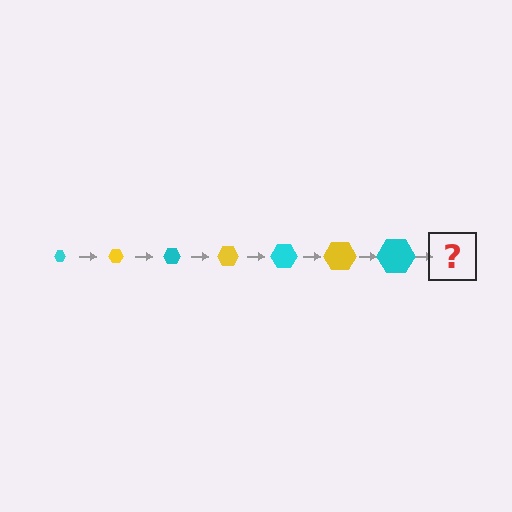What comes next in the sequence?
The next element should be a yellow hexagon, larger than the previous one.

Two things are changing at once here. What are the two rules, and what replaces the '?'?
The two rules are that the hexagon grows larger each step and the color cycles through cyan and yellow. The '?' should be a yellow hexagon, larger than the previous one.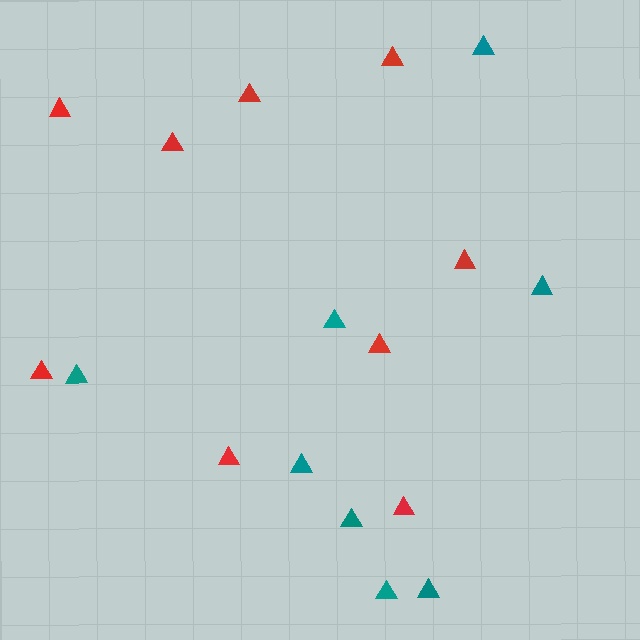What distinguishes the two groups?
There are 2 groups: one group of red triangles (9) and one group of teal triangles (8).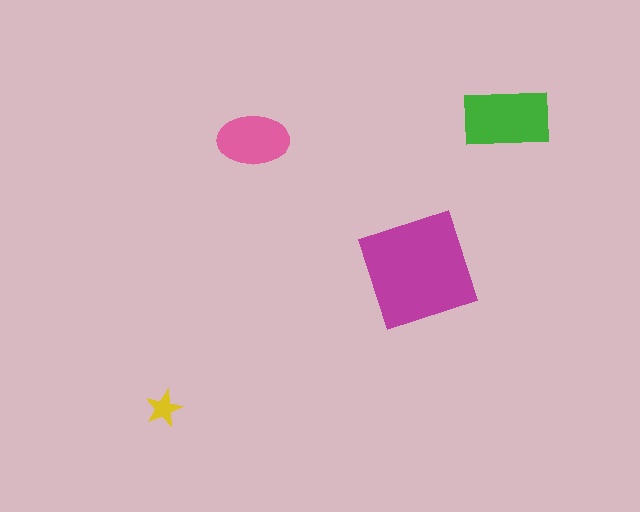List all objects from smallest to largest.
The yellow star, the pink ellipse, the green rectangle, the magenta square.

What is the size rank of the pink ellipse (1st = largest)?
3rd.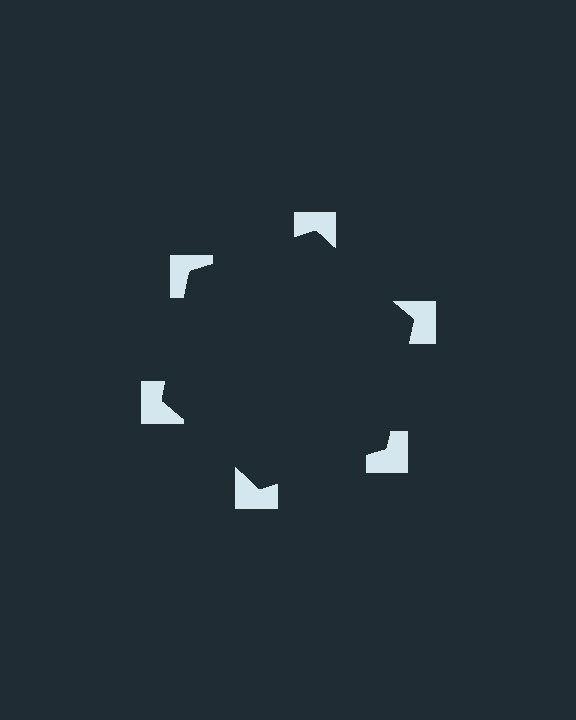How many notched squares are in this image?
There are 6 — one at each vertex of the illusory hexagon.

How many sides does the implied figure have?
6 sides.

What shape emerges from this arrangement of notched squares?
An illusory hexagon — its edges are inferred from the aligned wedge cuts in the notched squares, not physically drawn.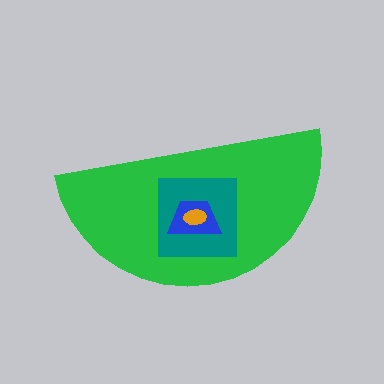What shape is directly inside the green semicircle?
The teal square.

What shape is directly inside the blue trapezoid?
The orange ellipse.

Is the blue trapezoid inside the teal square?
Yes.